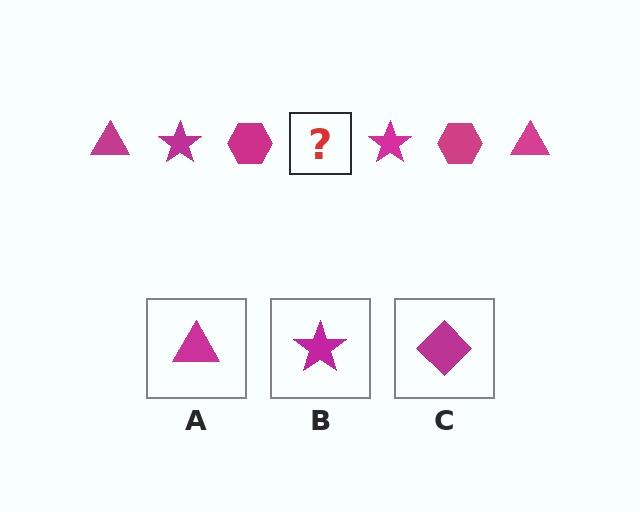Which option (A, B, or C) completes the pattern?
A.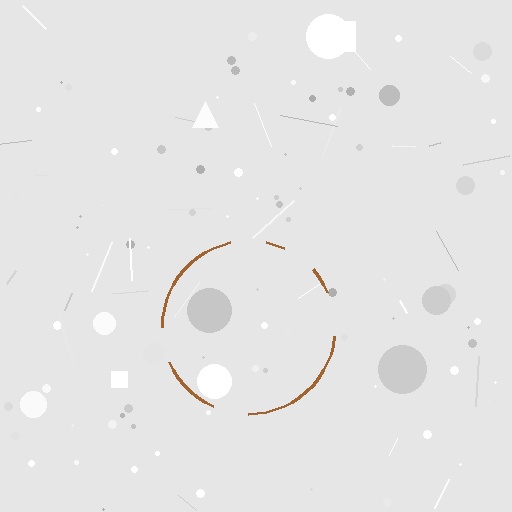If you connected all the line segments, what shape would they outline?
They would outline a circle.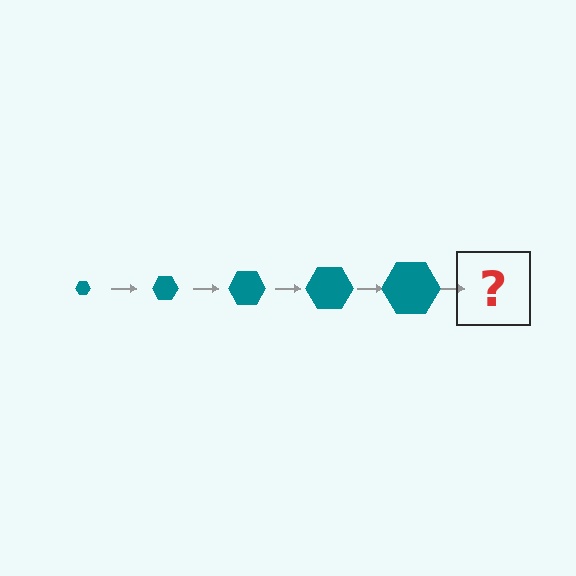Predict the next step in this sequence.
The next step is a teal hexagon, larger than the previous one.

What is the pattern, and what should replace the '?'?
The pattern is that the hexagon gets progressively larger each step. The '?' should be a teal hexagon, larger than the previous one.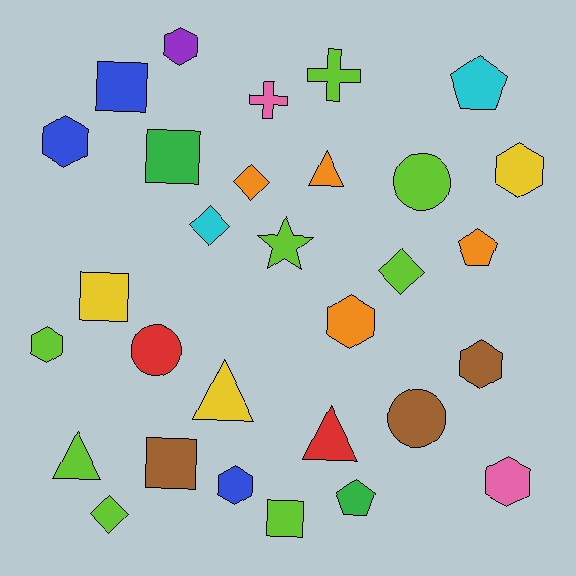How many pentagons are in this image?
There are 3 pentagons.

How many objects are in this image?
There are 30 objects.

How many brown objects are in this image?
There are 3 brown objects.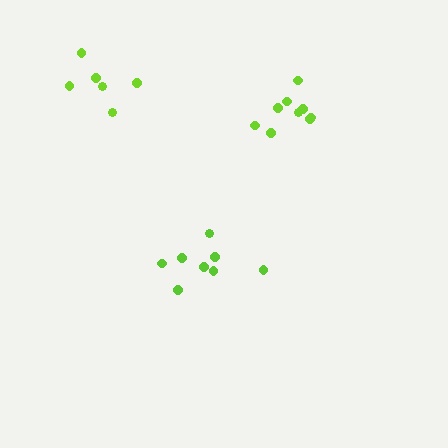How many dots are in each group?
Group 1: 8 dots, Group 2: 6 dots, Group 3: 9 dots (23 total).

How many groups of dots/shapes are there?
There are 3 groups.